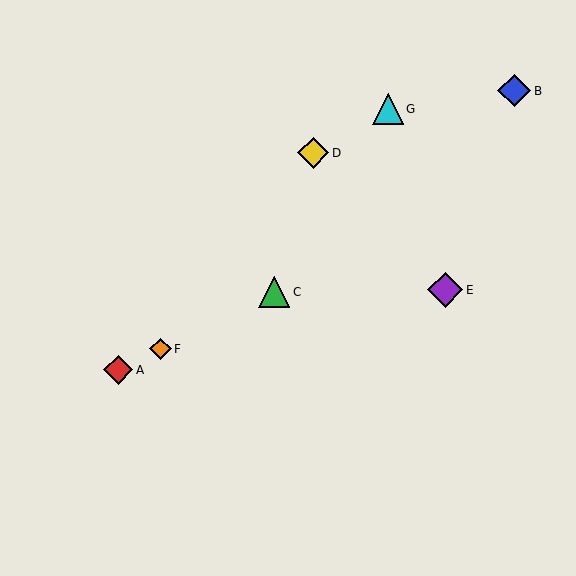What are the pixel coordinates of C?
Object C is at (274, 292).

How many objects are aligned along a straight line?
3 objects (A, C, F) are aligned along a straight line.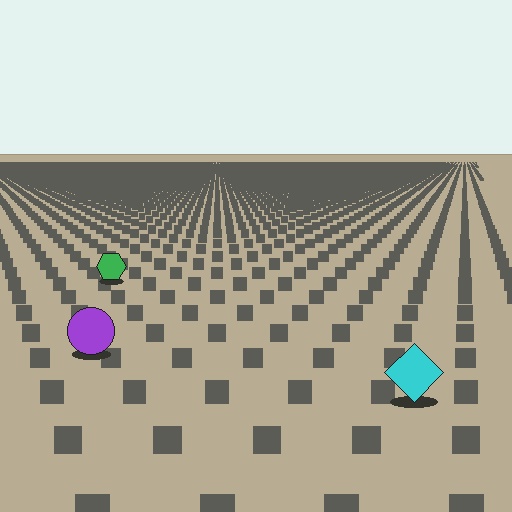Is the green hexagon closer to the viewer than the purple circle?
No. The purple circle is closer — you can tell from the texture gradient: the ground texture is coarser near it.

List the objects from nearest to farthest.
From nearest to farthest: the cyan diamond, the purple circle, the green hexagon.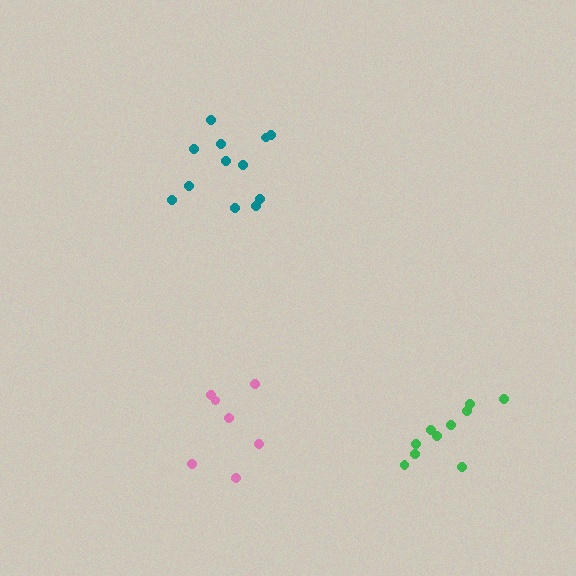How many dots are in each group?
Group 1: 10 dots, Group 2: 7 dots, Group 3: 12 dots (29 total).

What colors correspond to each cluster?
The clusters are colored: green, pink, teal.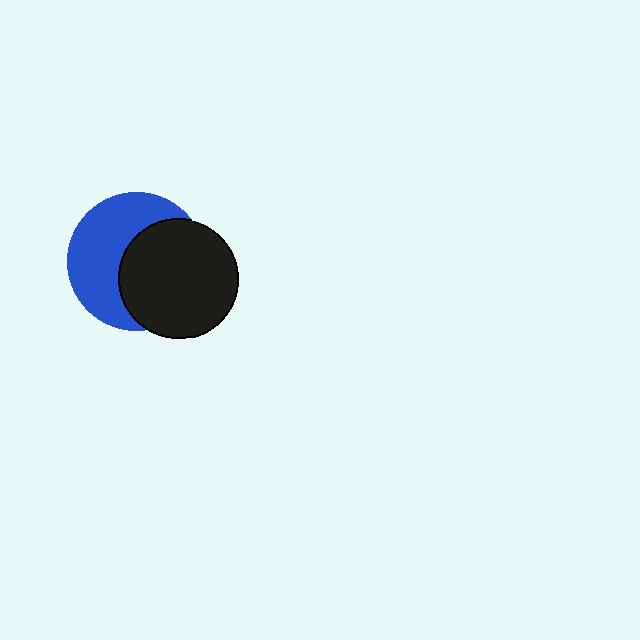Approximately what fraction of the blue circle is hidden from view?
Roughly 49% of the blue circle is hidden behind the black circle.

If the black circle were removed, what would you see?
You would see the complete blue circle.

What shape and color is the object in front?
The object in front is a black circle.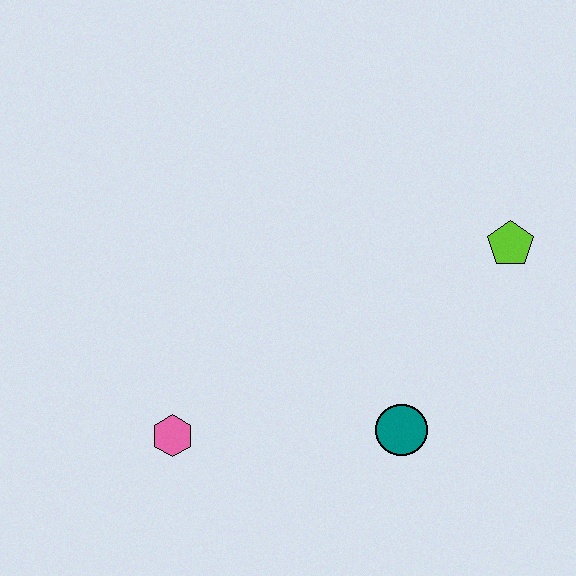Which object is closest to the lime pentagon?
The teal circle is closest to the lime pentagon.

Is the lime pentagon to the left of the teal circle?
No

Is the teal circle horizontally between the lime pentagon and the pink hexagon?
Yes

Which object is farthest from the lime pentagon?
The pink hexagon is farthest from the lime pentagon.